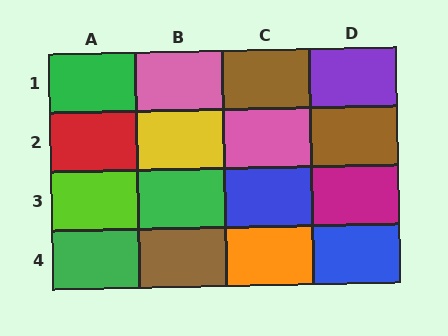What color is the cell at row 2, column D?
Brown.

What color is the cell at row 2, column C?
Pink.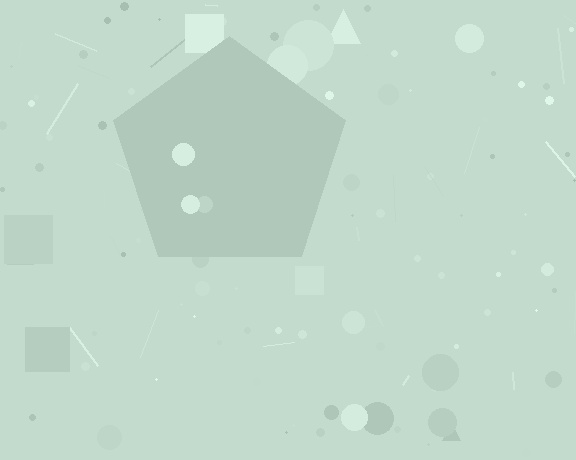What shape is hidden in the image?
A pentagon is hidden in the image.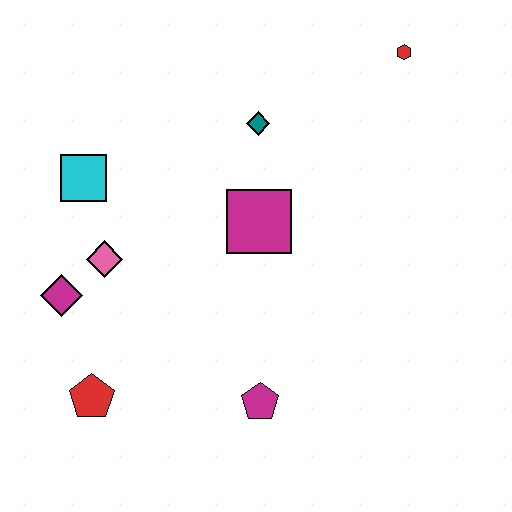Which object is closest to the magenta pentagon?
The red pentagon is closest to the magenta pentagon.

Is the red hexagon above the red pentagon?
Yes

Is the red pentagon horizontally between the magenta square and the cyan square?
Yes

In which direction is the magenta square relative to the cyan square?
The magenta square is to the right of the cyan square.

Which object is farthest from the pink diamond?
The red hexagon is farthest from the pink diamond.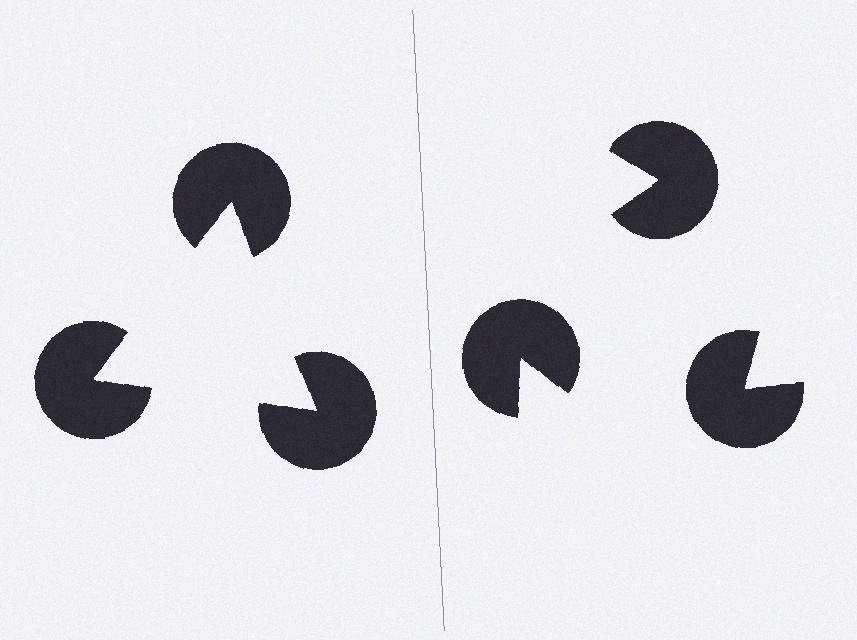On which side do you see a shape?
An illusory triangle appears on the left side. On the right side the wedge cuts are rotated, so no coherent shape forms.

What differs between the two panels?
The pac-man discs are positioned identically on both sides; only the wedge orientations differ. On the left they align to a triangle; on the right they are misaligned.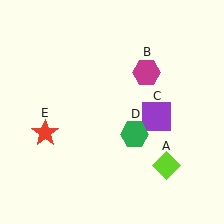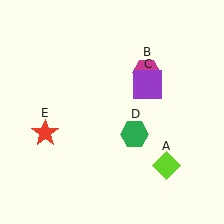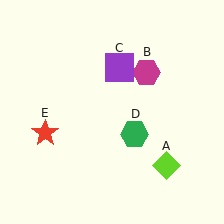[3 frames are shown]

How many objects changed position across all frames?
1 object changed position: purple square (object C).